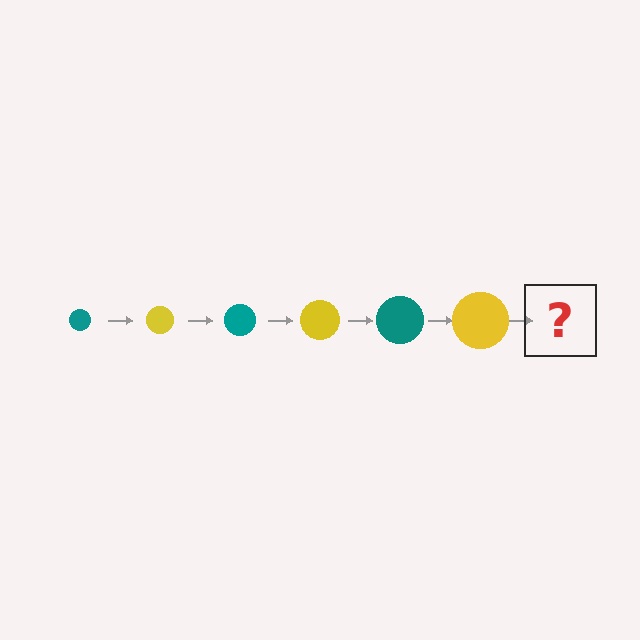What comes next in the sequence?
The next element should be a teal circle, larger than the previous one.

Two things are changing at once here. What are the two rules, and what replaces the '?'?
The two rules are that the circle grows larger each step and the color cycles through teal and yellow. The '?' should be a teal circle, larger than the previous one.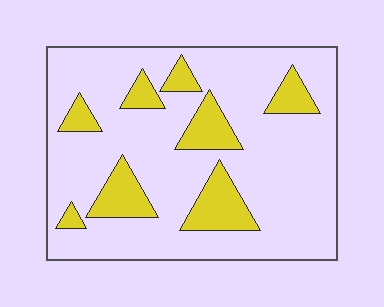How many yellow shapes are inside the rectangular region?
8.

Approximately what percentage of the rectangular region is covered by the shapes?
Approximately 20%.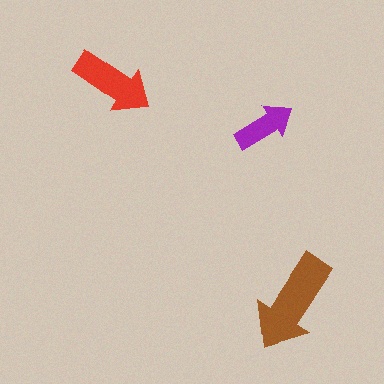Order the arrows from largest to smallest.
the brown one, the red one, the purple one.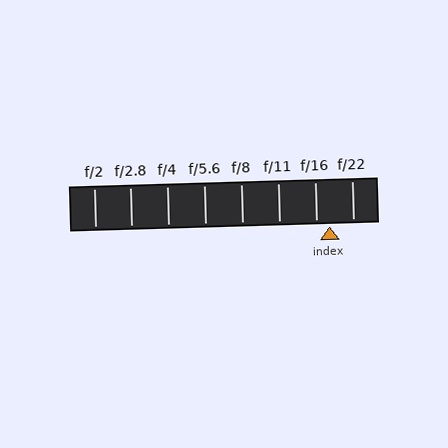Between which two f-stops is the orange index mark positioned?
The index mark is between f/16 and f/22.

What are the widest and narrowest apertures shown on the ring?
The widest aperture shown is f/2 and the narrowest is f/22.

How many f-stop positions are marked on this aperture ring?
There are 8 f-stop positions marked.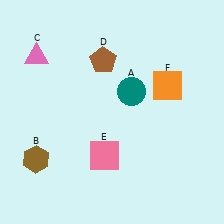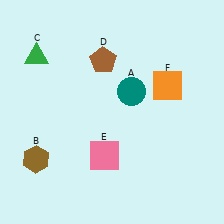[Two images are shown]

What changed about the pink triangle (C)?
In Image 1, C is pink. In Image 2, it changed to green.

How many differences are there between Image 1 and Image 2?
There is 1 difference between the two images.